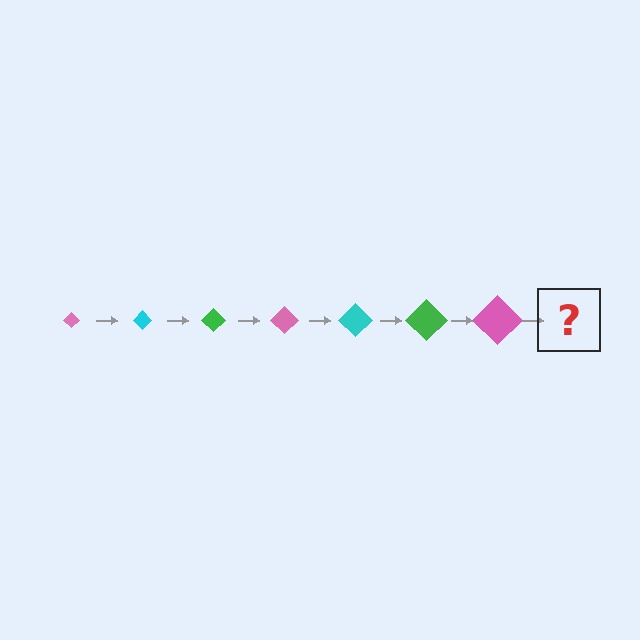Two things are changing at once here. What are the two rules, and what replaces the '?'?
The two rules are that the diamond grows larger each step and the color cycles through pink, cyan, and green. The '?' should be a cyan diamond, larger than the previous one.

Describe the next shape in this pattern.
It should be a cyan diamond, larger than the previous one.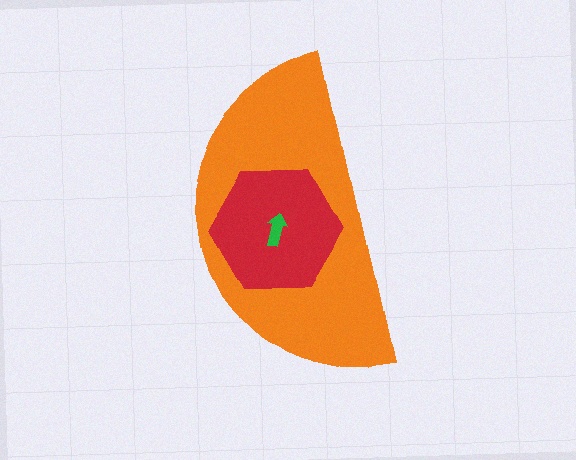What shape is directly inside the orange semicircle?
The red hexagon.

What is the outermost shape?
The orange semicircle.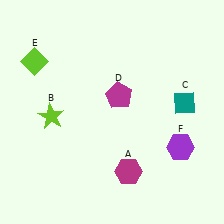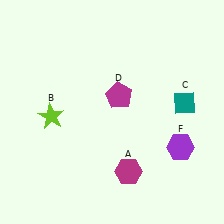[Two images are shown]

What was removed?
The lime diamond (E) was removed in Image 2.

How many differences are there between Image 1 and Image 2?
There is 1 difference between the two images.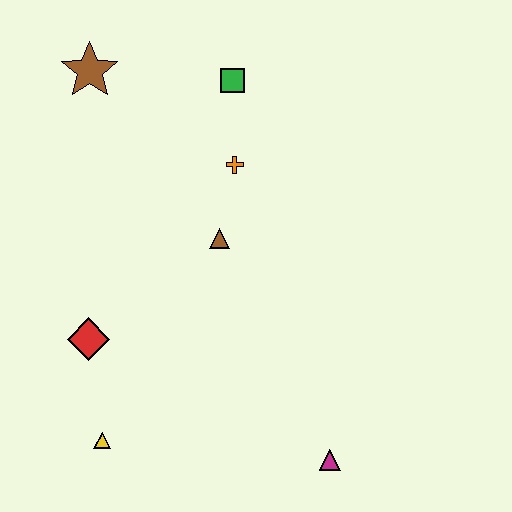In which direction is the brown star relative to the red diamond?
The brown star is above the red diamond.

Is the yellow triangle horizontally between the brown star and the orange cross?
Yes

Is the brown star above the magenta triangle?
Yes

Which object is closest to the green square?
The orange cross is closest to the green square.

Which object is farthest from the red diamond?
The green square is farthest from the red diamond.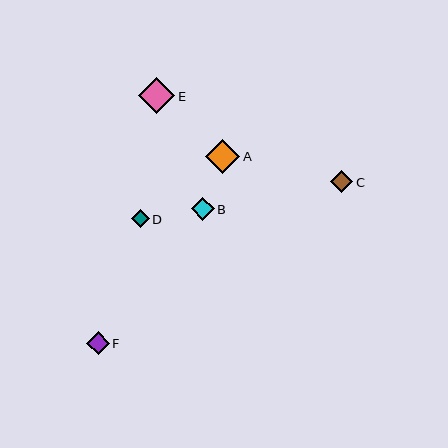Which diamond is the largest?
Diamond E is the largest with a size of approximately 36 pixels.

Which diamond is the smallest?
Diamond D is the smallest with a size of approximately 18 pixels.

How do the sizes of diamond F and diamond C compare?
Diamond F and diamond C are approximately the same size.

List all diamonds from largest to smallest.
From largest to smallest: E, A, B, F, C, D.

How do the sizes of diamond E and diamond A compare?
Diamond E and diamond A are approximately the same size.